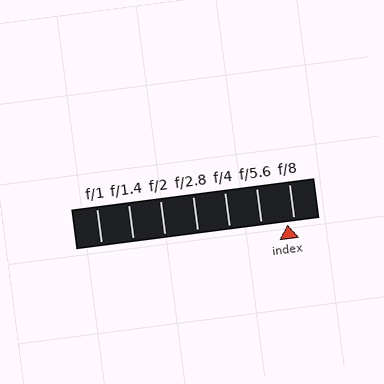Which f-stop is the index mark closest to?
The index mark is closest to f/8.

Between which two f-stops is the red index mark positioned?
The index mark is between f/5.6 and f/8.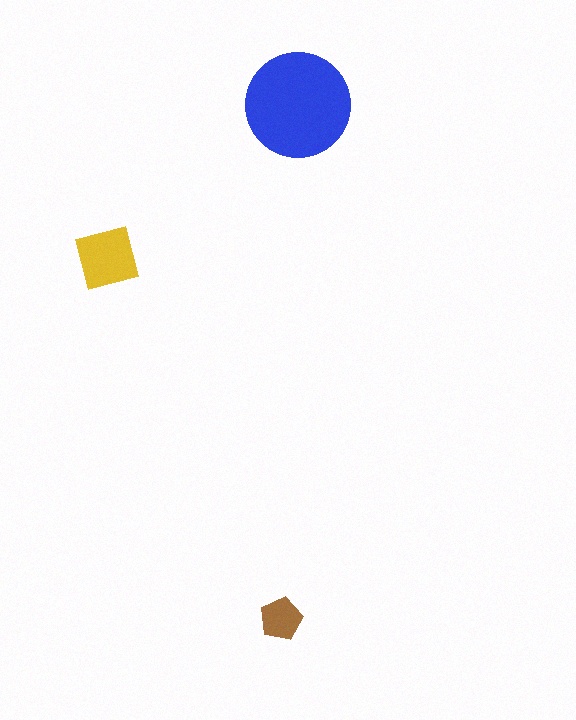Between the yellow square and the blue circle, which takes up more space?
The blue circle.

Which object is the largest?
The blue circle.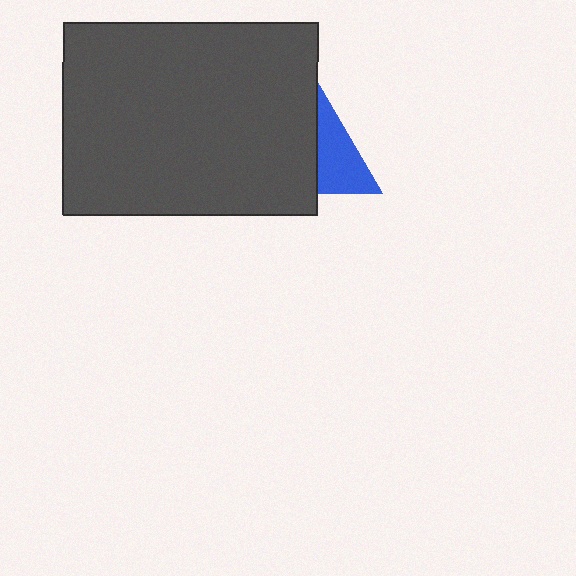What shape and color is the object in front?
The object in front is a dark gray rectangle.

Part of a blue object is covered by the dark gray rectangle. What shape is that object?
It is a triangle.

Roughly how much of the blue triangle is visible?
About half of it is visible (roughly 47%).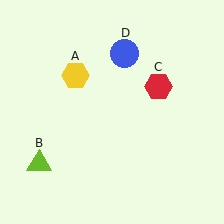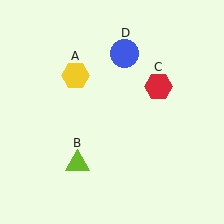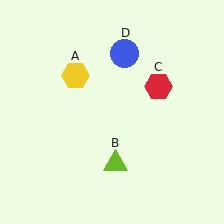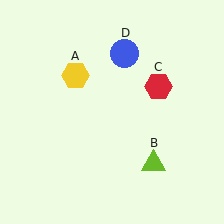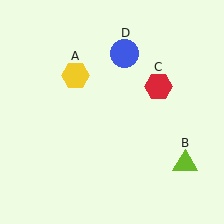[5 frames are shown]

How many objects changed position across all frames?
1 object changed position: lime triangle (object B).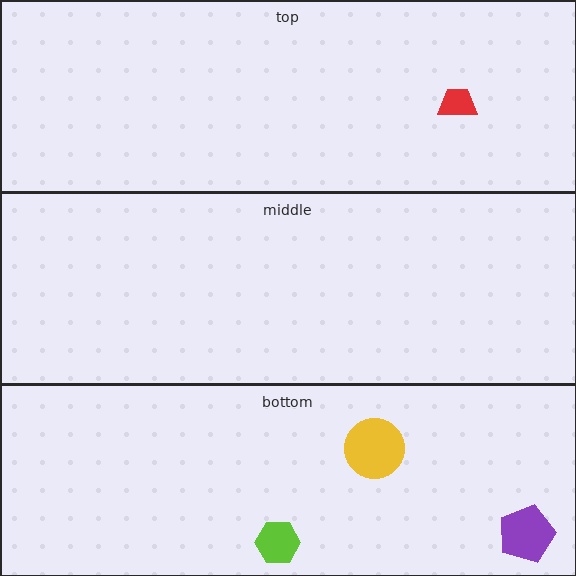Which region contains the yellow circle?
The bottom region.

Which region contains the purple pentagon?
The bottom region.